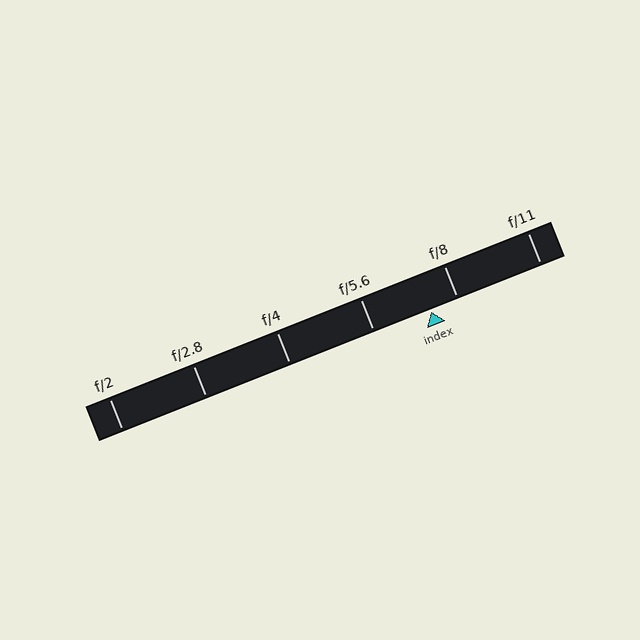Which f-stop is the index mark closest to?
The index mark is closest to f/8.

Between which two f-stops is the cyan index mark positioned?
The index mark is between f/5.6 and f/8.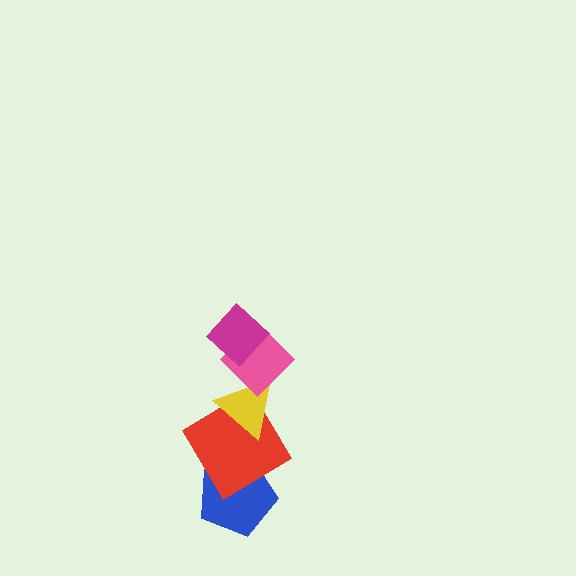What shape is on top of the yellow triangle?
The pink diamond is on top of the yellow triangle.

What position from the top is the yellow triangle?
The yellow triangle is 3rd from the top.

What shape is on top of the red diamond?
The yellow triangle is on top of the red diamond.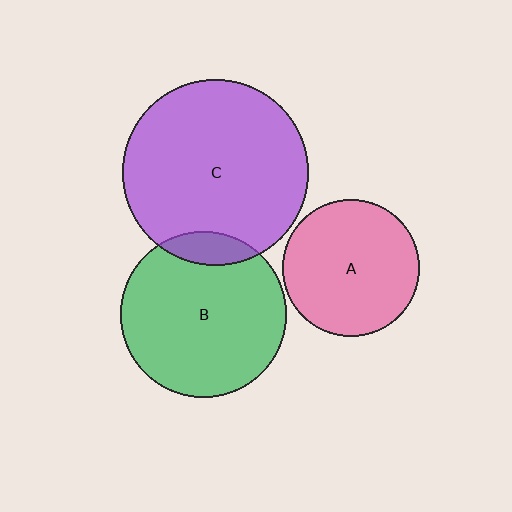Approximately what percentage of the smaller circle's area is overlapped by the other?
Approximately 10%.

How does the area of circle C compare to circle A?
Approximately 1.8 times.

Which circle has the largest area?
Circle C (purple).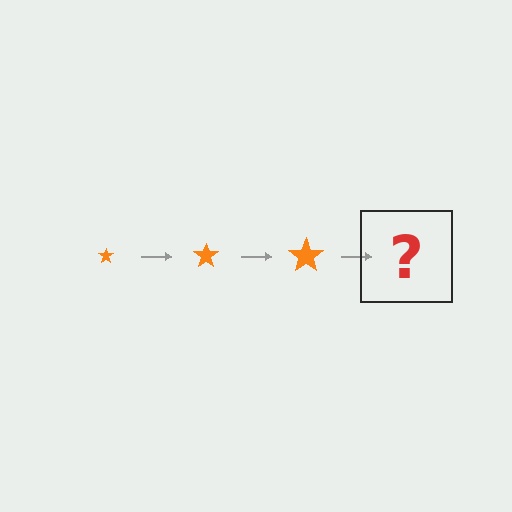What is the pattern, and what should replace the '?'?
The pattern is that the star gets progressively larger each step. The '?' should be an orange star, larger than the previous one.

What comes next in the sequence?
The next element should be an orange star, larger than the previous one.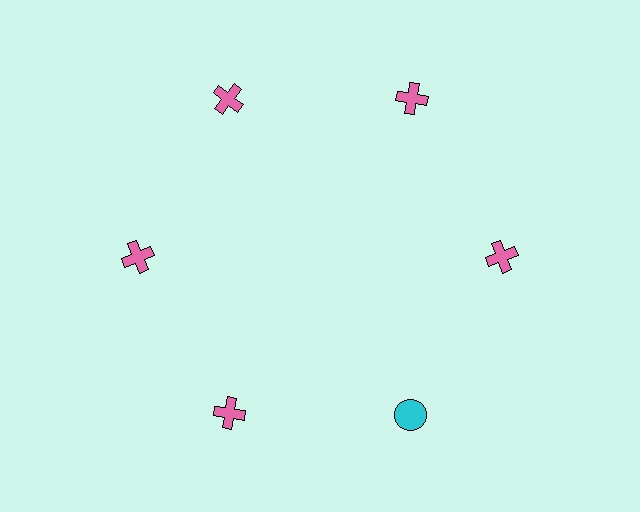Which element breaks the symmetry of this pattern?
The cyan circle at roughly the 5 o'clock position breaks the symmetry. All other shapes are pink crosses.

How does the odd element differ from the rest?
It differs in both color (cyan instead of pink) and shape (circle instead of cross).